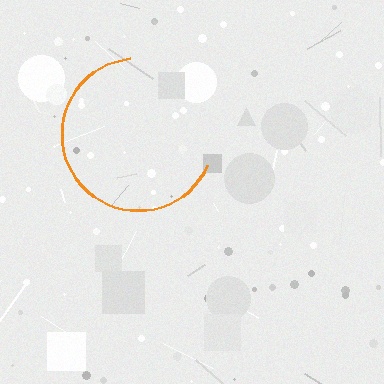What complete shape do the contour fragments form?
The contour fragments form a circle.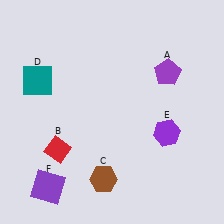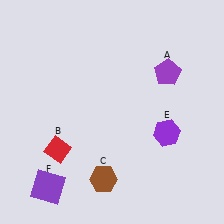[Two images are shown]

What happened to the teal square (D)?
The teal square (D) was removed in Image 2. It was in the top-left area of Image 1.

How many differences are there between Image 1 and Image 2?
There is 1 difference between the two images.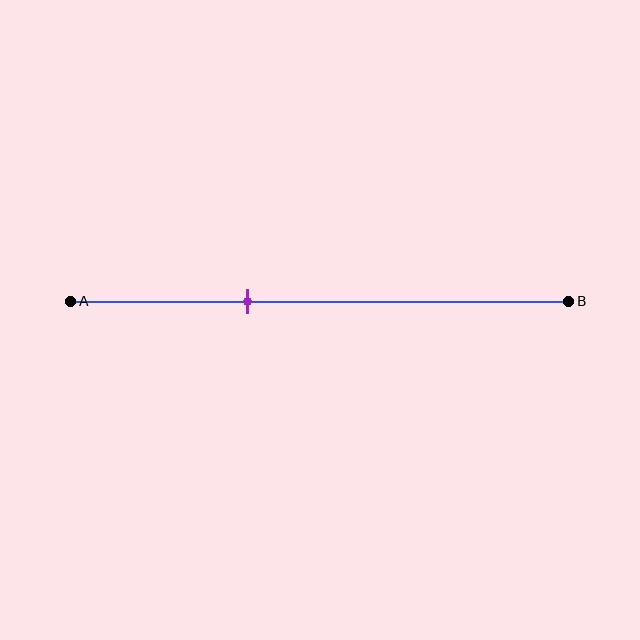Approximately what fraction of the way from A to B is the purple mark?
The purple mark is approximately 35% of the way from A to B.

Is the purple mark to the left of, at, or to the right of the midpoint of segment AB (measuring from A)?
The purple mark is to the left of the midpoint of segment AB.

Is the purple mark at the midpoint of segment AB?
No, the mark is at about 35% from A, not at the 50% midpoint.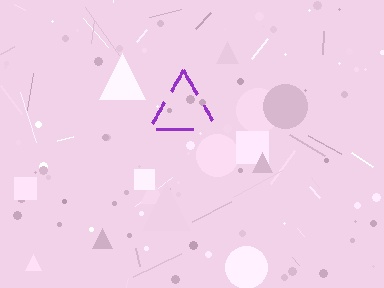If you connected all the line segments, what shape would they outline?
They would outline a triangle.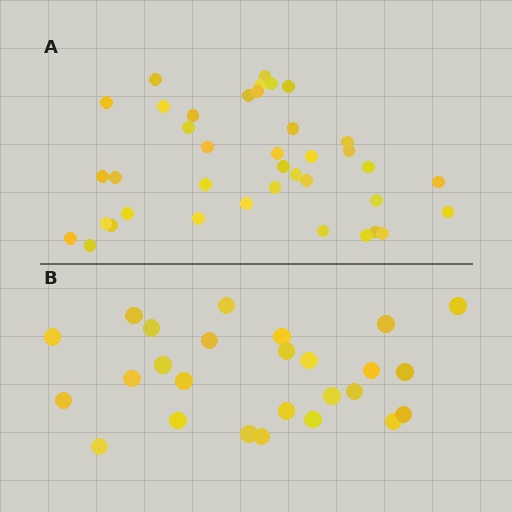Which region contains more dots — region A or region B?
Region A (the top region) has more dots.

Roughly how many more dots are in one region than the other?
Region A has approximately 15 more dots than region B.